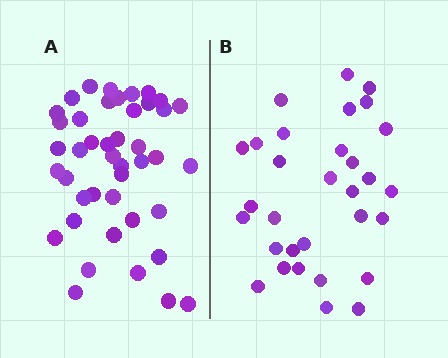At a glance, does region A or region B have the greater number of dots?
Region A (the left region) has more dots.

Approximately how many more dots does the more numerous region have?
Region A has roughly 12 or so more dots than region B.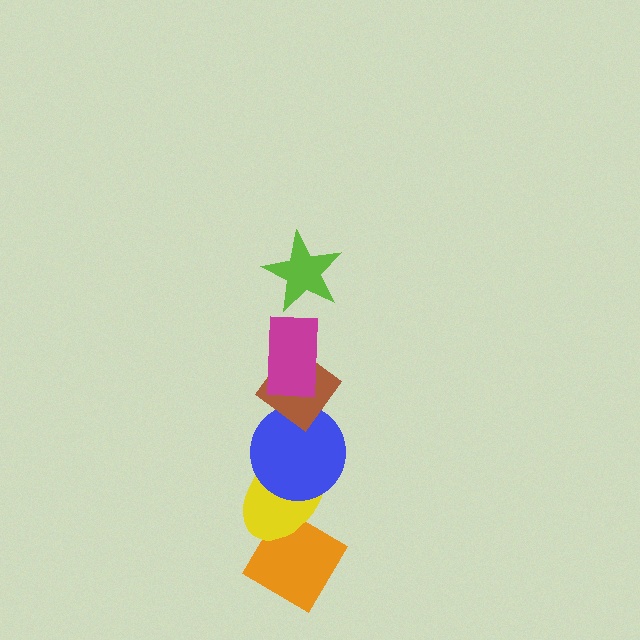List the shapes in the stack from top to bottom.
From top to bottom: the lime star, the magenta rectangle, the brown diamond, the blue circle, the yellow ellipse, the orange diamond.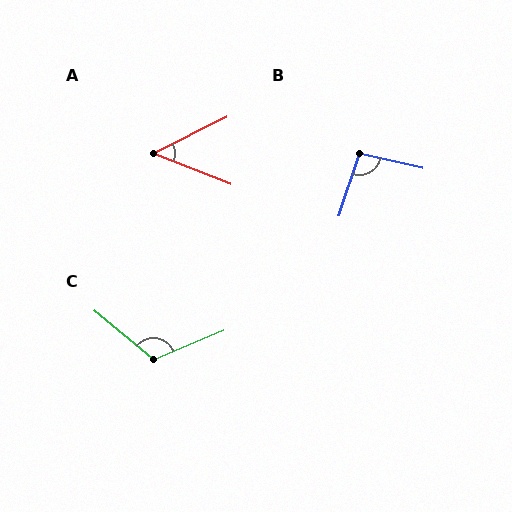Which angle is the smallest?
A, at approximately 48 degrees.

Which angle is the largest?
C, at approximately 118 degrees.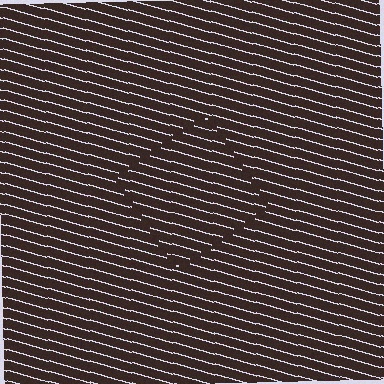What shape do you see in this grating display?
An illusory square. The interior of the shape contains the same grating, shifted by half a period — the contour is defined by the phase discontinuity where line-ends from the inner and outer gratings abut.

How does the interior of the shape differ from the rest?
The interior of the shape contains the same grating, shifted by half a period — the contour is defined by the phase discontinuity where line-ends from the inner and outer gratings abut.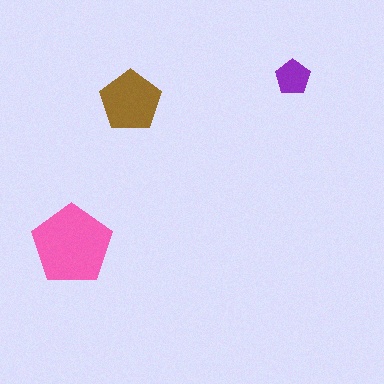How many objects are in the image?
There are 3 objects in the image.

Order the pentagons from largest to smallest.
the pink one, the brown one, the purple one.